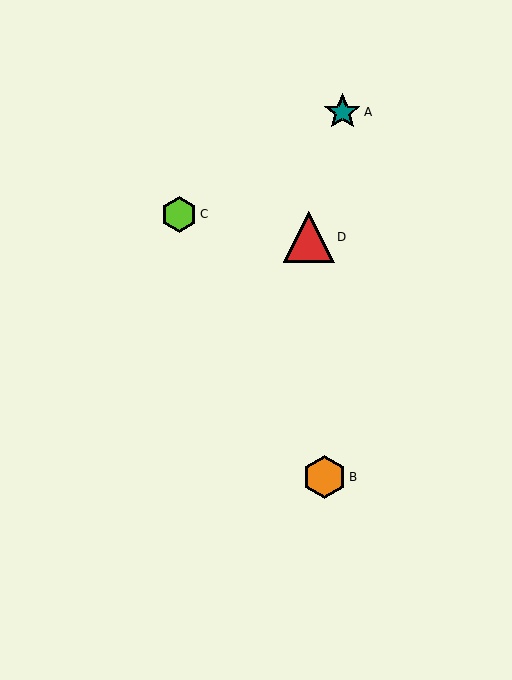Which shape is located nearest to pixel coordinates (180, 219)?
The lime hexagon (labeled C) at (179, 214) is nearest to that location.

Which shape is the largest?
The red triangle (labeled D) is the largest.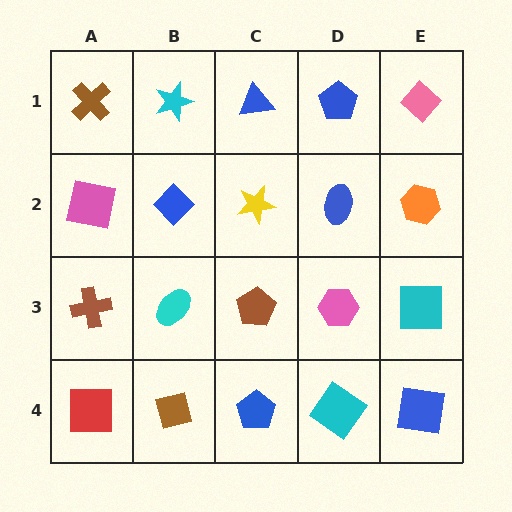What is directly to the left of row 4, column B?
A red square.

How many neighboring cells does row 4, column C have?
3.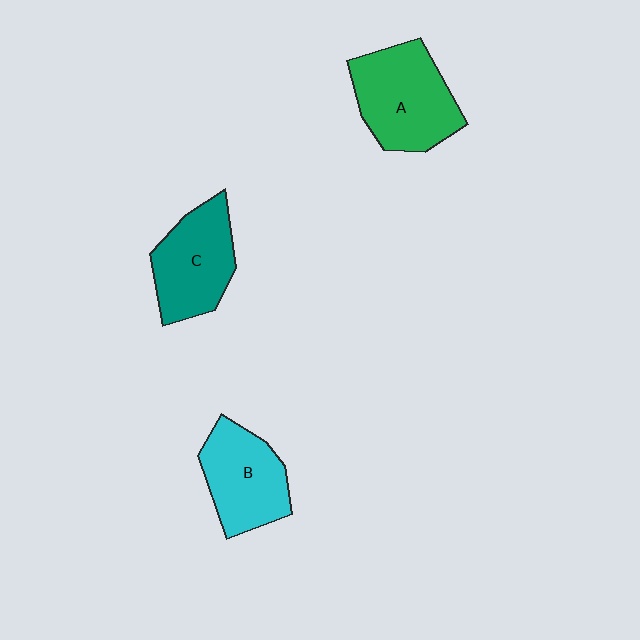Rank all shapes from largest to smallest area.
From largest to smallest: A (green), C (teal), B (cyan).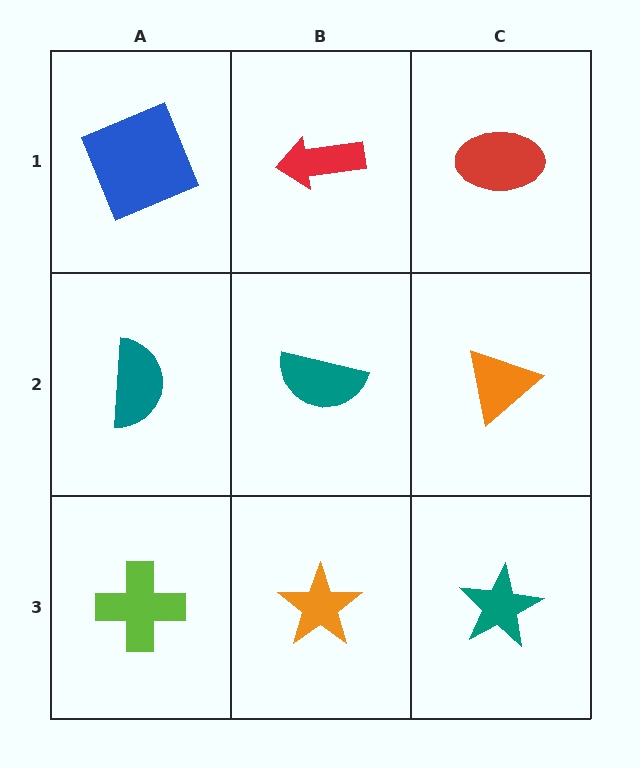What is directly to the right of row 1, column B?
A red ellipse.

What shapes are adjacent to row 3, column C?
An orange triangle (row 2, column C), an orange star (row 3, column B).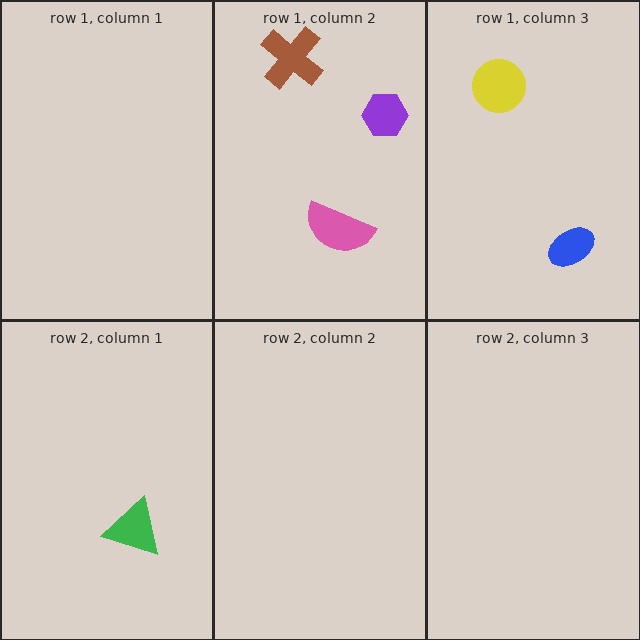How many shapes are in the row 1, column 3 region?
2.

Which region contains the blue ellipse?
The row 1, column 3 region.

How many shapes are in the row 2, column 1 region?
1.